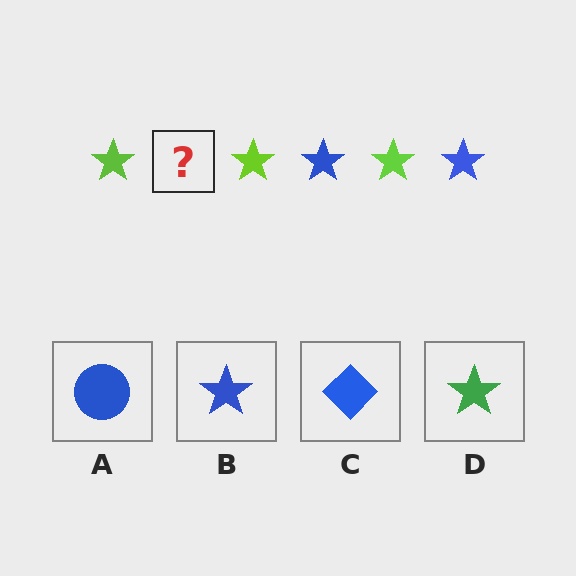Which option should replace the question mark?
Option B.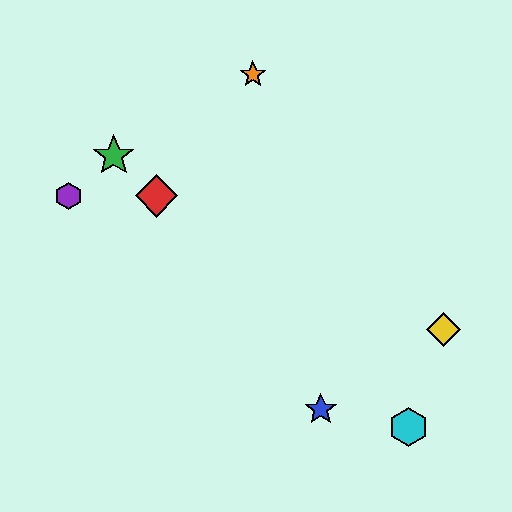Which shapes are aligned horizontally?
The red diamond, the purple hexagon are aligned horizontally.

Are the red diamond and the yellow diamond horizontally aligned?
No, the red diamond is at y≈196 and the yellow diamond is at y≈329.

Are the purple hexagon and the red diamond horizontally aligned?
Yes, both are at y≈196.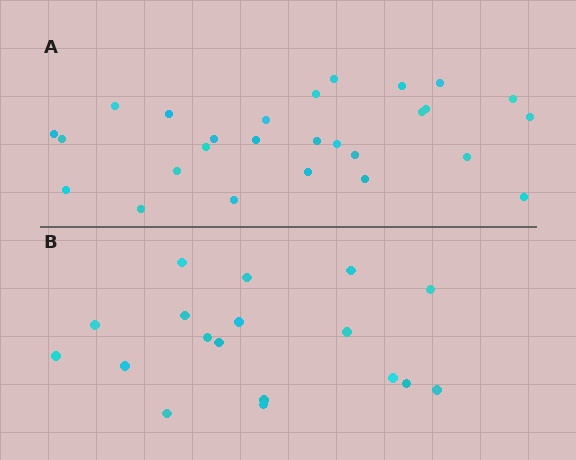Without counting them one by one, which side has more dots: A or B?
Region A (the top region) has more dots.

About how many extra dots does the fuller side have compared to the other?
Region A has roughly 8 or so more dots than region B.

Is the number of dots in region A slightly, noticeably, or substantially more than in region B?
Region A has substantially more. The ratio is roughly 1.5 to 1.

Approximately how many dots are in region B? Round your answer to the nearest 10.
About 20 dots. (The exact count is 18, which rounds to 20.)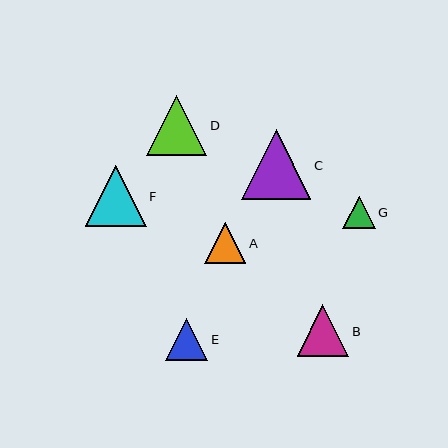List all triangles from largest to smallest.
From largest to smallest: C, F, D, B, E, A, G.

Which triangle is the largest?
Triangle C is the largest with a size of approximately 70 pixels.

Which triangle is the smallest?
Triangle G is the smallest with a size of approximately 33 pixels.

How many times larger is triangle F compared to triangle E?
Triangle F is approximately 1.4 times the size of triangle E.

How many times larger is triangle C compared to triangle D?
Triangle C is approximately 1.2 times the size of triangle D.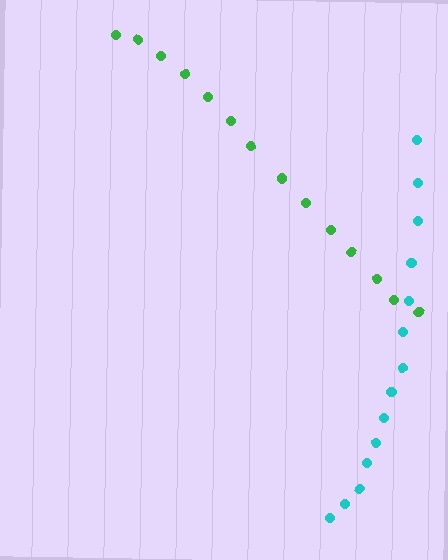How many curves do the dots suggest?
There are 2 distinct paths.